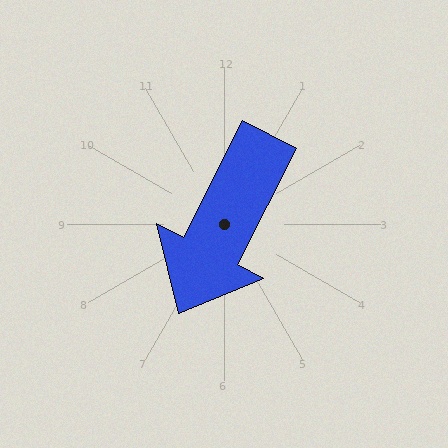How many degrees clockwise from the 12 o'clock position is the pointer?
Approximately 207 degrees.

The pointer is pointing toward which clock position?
Roughly 7 o'clock.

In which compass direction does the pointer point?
Southwest.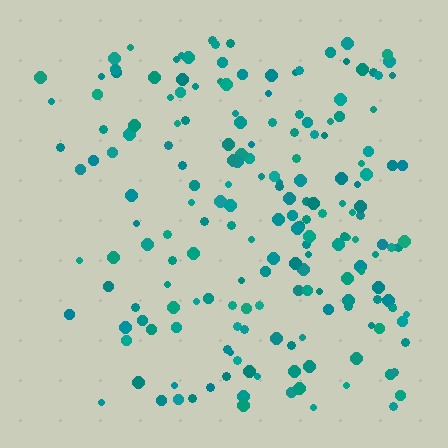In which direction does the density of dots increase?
From left to right, with the right side densest.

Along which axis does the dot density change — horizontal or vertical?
Horizontal.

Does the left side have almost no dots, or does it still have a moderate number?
Still a moderate number, just noticeably fewer than the right.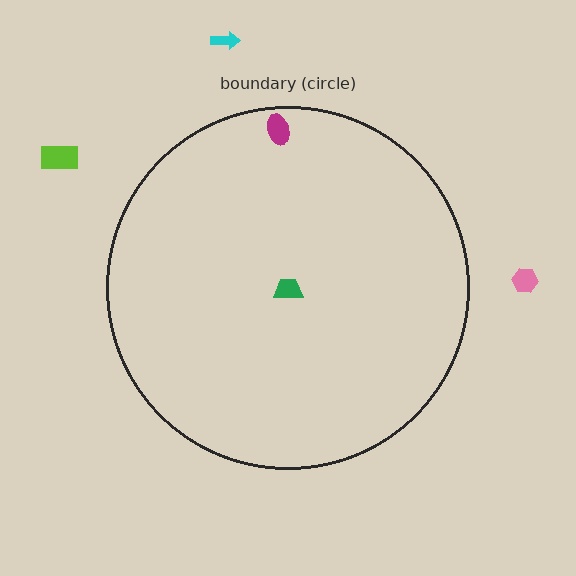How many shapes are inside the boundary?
2 inside, 3 outside.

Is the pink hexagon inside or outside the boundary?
Outside.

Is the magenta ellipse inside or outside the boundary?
Inside.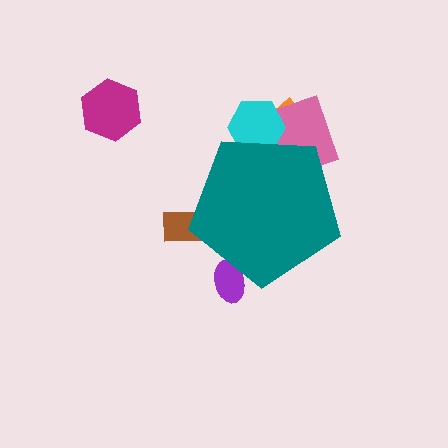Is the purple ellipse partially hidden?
Yes, the purple ellipse is partially hidden behind the teal pentagon.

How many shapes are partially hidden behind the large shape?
5 shapes are partially hidden.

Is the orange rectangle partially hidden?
Yes, the orange rectangle is partially hidden behind the teal pentagon.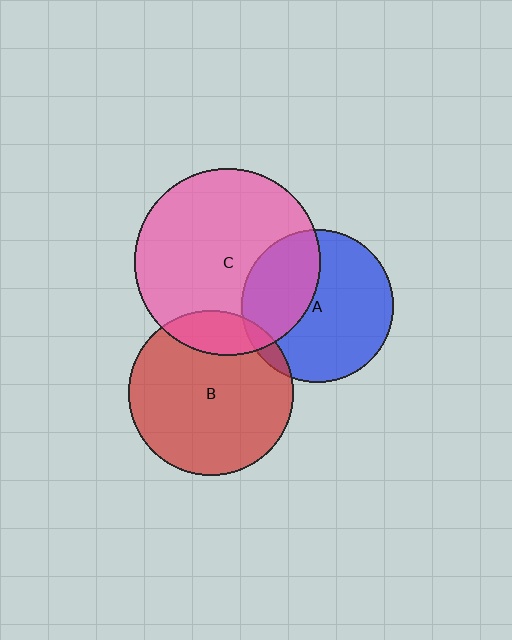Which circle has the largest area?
Circle C (pink).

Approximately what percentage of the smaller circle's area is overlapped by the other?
Approximately 15%.